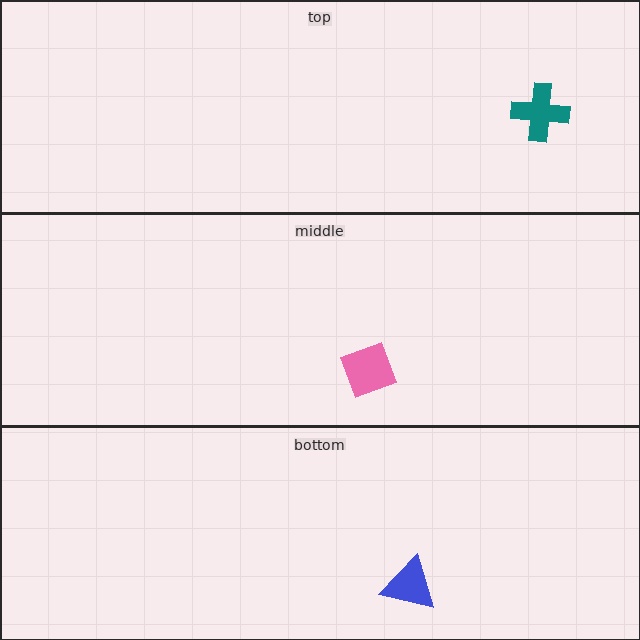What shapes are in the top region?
The teal cross.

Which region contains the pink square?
The middle region.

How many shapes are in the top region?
1.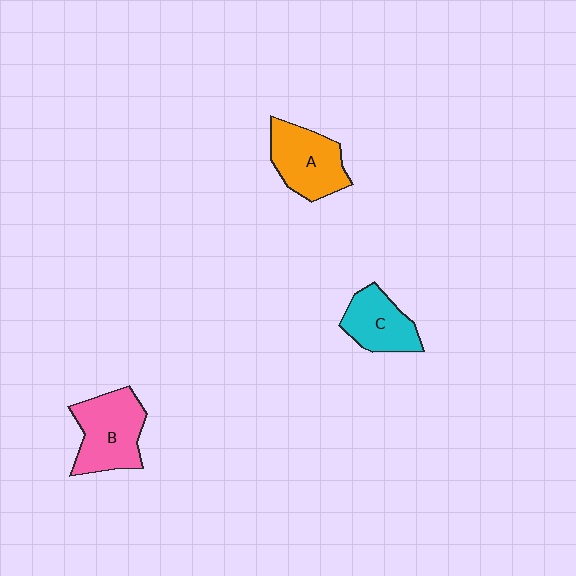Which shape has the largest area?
Shape B (pink).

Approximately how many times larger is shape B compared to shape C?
Approximately 1.4 times.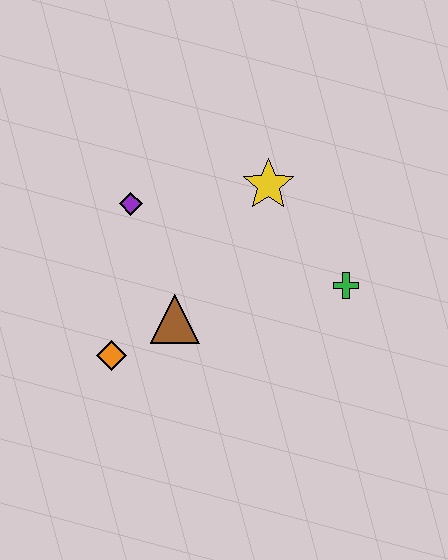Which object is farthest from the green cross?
The orange diamond is farthest from the green cross.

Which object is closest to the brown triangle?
The orange diamond is closest to the brown triangle.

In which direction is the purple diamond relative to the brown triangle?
The purple diamond is above the brown triangle.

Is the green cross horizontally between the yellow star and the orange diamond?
No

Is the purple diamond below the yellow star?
Yes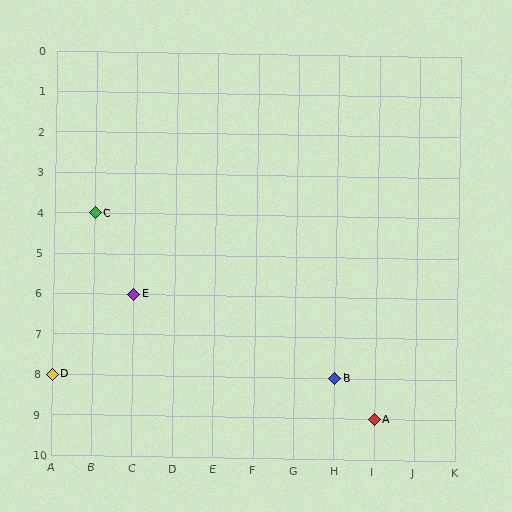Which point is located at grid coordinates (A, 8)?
Point D is at (A, 8).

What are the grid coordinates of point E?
Point E is at grid coordinates (C, 6).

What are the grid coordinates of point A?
Point A is at grid coordinates (I, 9).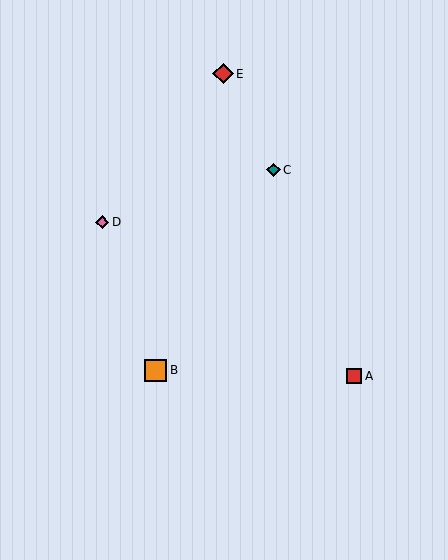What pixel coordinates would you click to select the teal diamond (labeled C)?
Click at (273, 170) to select the teal diamond C.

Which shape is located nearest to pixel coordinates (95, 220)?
The pink diamond (labeled D) at (102, 222) is nearest to that location.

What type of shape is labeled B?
Shape B is an orange square.